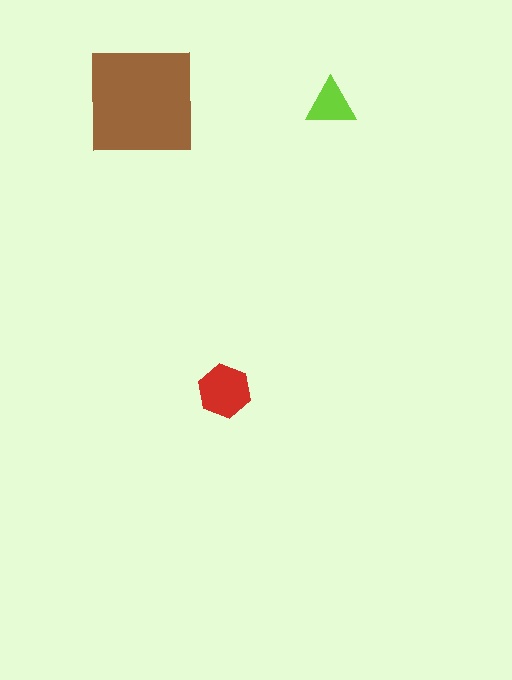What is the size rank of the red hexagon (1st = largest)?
2nd.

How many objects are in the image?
There are 3 objects in the image.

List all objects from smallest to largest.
The lime triangle, the red hexagon, the brown square.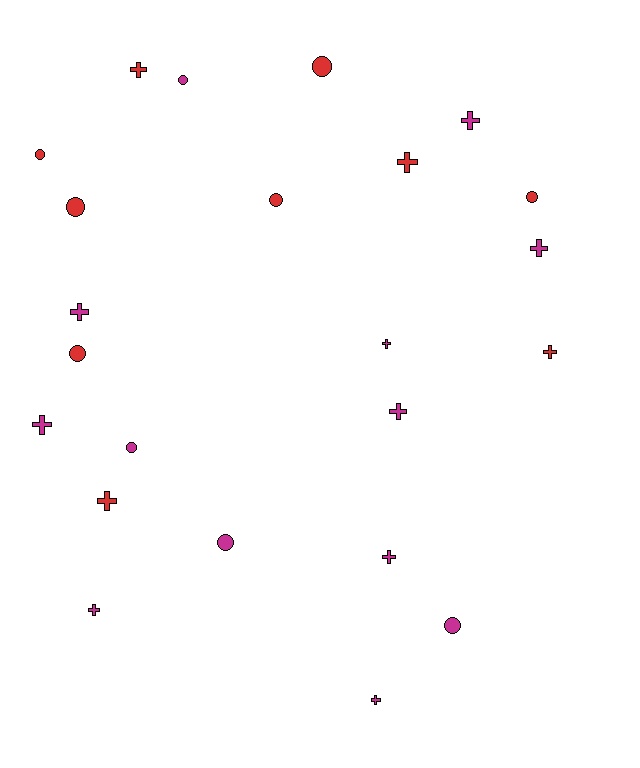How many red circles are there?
There are 6 red circles.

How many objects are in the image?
There are 23 objects.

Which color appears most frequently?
Magenta, with 13 objects.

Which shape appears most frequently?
Cross, with 13 objects.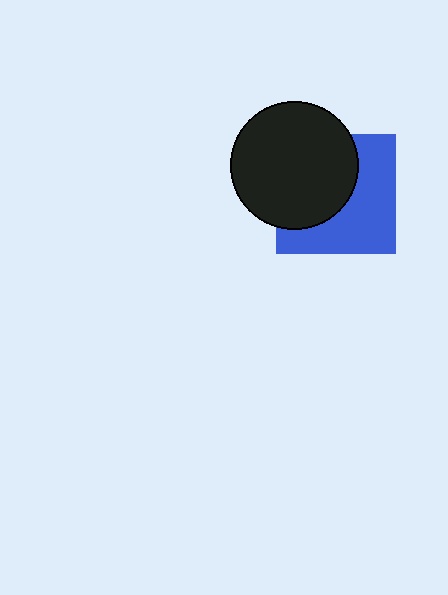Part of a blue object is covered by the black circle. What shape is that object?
It is a square.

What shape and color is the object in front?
The object in front is a black circle.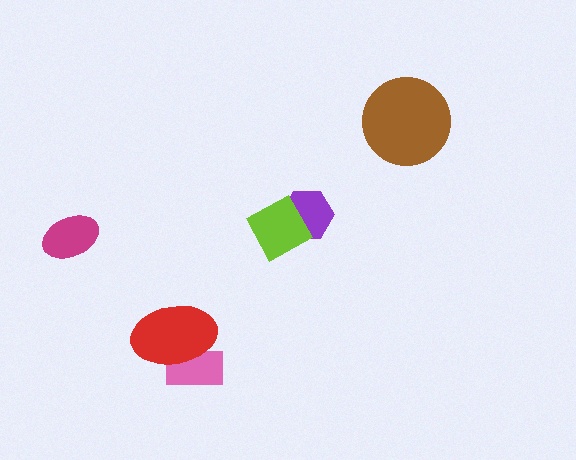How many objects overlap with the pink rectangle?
1 object overlaps with the pink rectangle.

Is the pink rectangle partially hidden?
Yes, it is partially covered by another shape.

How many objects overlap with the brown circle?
0 objects overlap with the brown circle.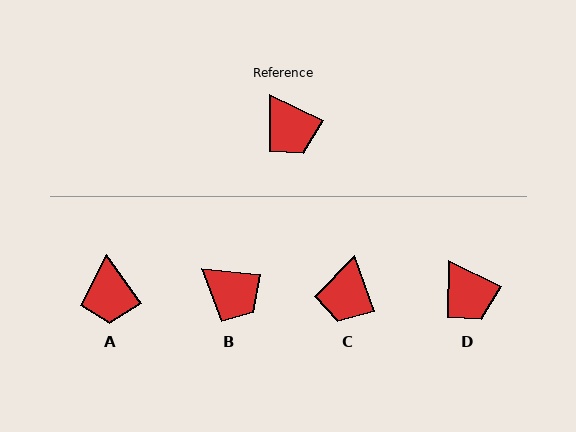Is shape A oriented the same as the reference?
No, it is off by about 27 degrees.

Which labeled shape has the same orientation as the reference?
D.